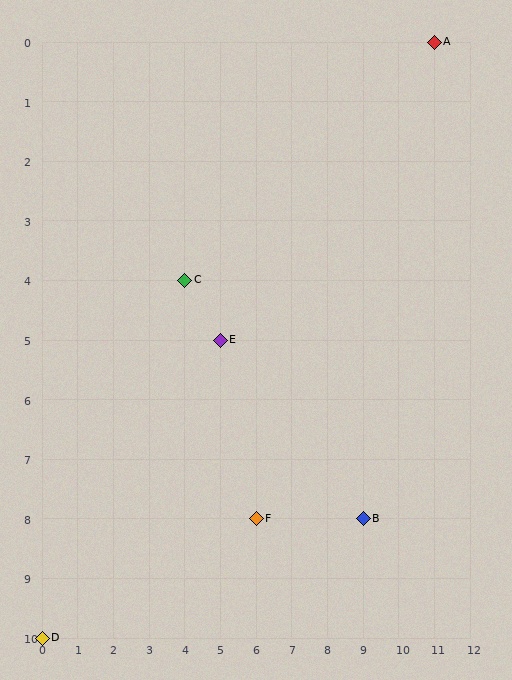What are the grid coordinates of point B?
Point B is at grid coordinates (9, 8).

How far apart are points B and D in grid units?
Points B and D are 9 columns and 2 rows apart (about 9.2 grid units diagonally).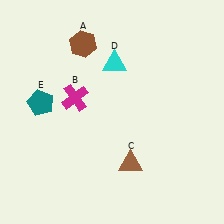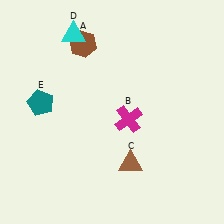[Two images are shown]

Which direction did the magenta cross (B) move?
The magenta cross (B) moved right.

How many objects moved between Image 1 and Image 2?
2 objects moved between the two images.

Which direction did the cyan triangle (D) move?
The cyan triangle (D) moved left.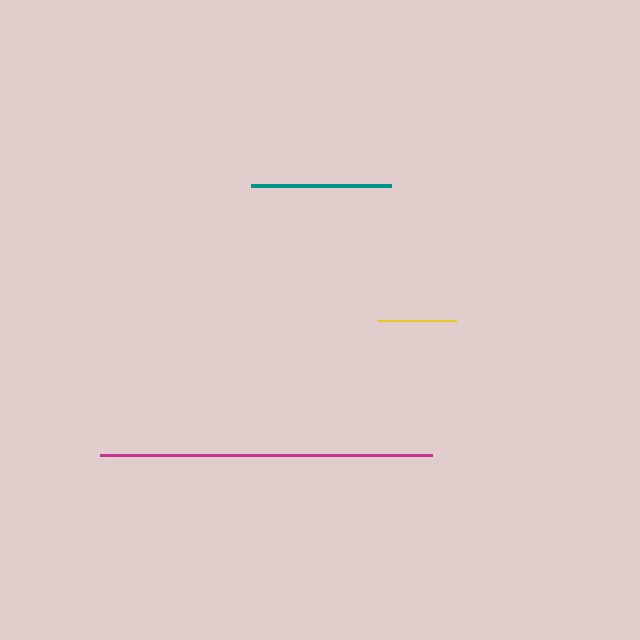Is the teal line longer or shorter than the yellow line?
The teal line is longer than the yellow line.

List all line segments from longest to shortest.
From longest to shortest: magenta, teal, yellow.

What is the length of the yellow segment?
The yellow segment is approximately 79 pixels long.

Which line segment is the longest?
The magenta line is the longest at approximately 331 pixels.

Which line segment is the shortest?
The yellow line is the shortest at approximately 79 pixels.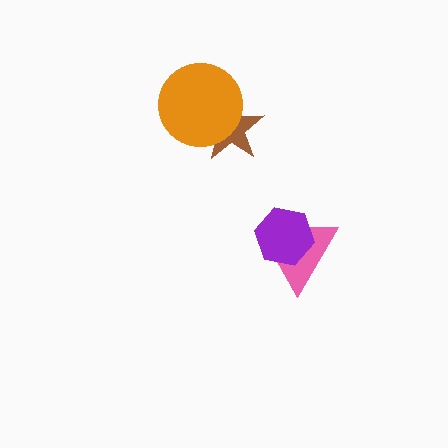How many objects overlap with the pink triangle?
1 object overlaps with the pink triangle.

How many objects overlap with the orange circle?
1 object overlaps with the orange circle.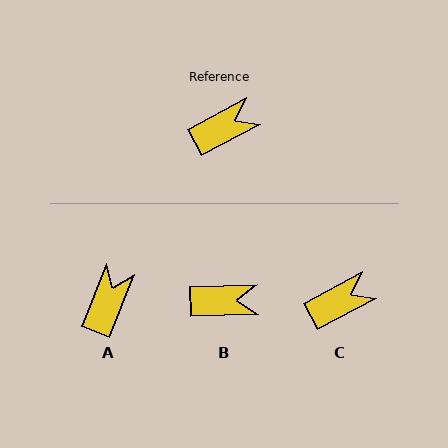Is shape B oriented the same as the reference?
No, it is off by about 26 degrees.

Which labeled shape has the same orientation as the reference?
C.